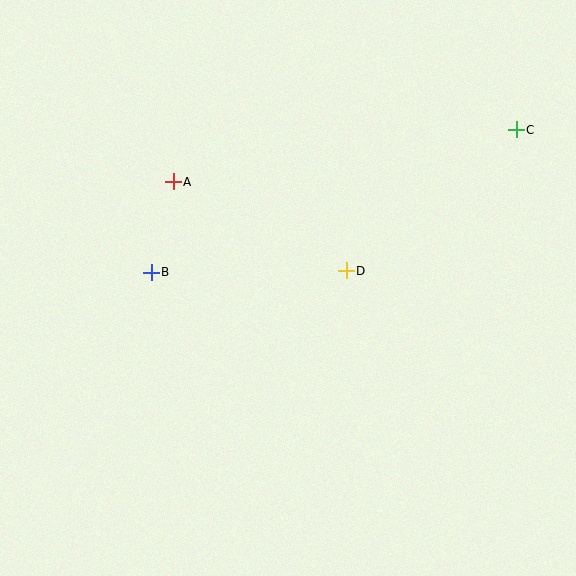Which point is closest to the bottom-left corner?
Point B is closest to the bottom-left corner.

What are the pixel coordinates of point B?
Point B is at (151, 272).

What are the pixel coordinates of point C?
Point C is at (516, 130).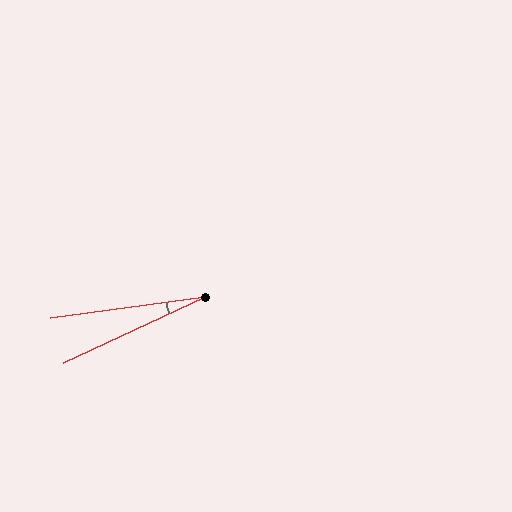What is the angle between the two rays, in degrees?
Approximately 17 degrees.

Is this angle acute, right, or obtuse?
It is acute.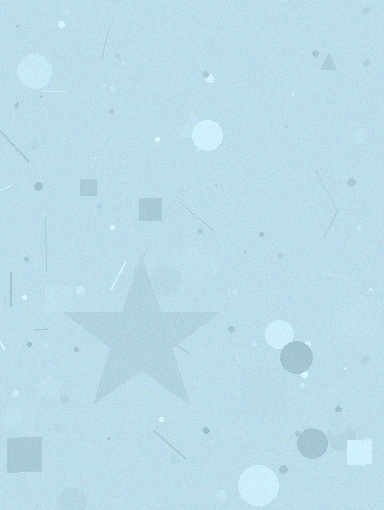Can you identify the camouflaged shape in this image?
The camouflaged shape is a star.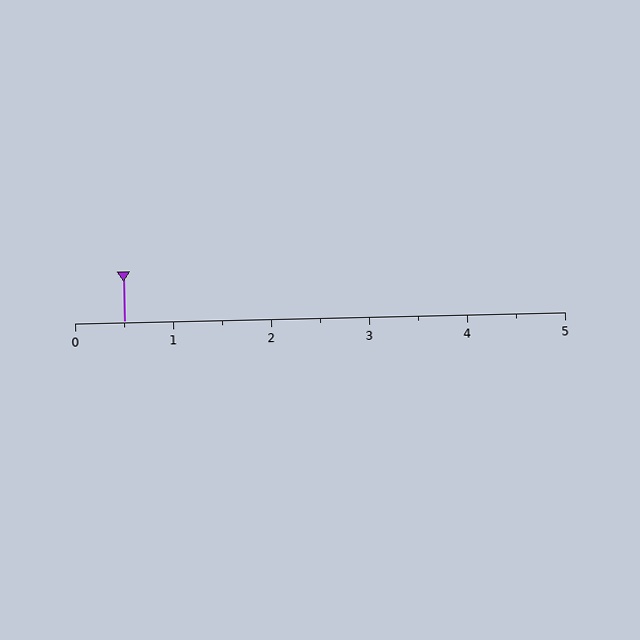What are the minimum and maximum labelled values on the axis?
The axis runs from 0 to 5.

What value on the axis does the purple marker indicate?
The marker indicates approximately 0.5.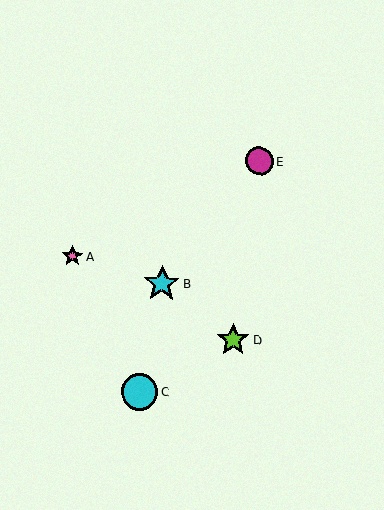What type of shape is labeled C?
Shape C is a cyan circle.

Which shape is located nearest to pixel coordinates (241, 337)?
The lime star (labeled D) at (233, 340) is nearest to that location.